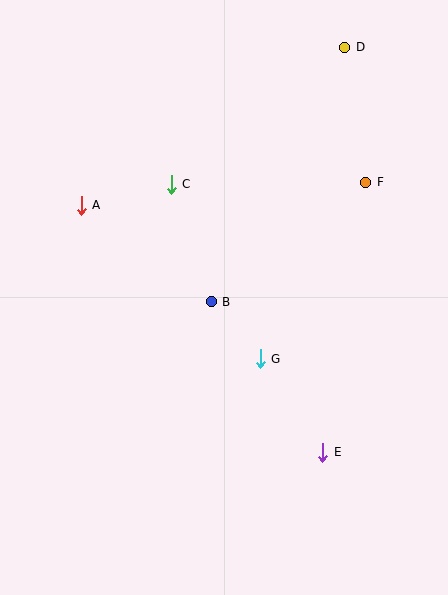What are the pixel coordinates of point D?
Point D is at (345, 47).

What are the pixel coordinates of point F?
Point F is at (366, 182).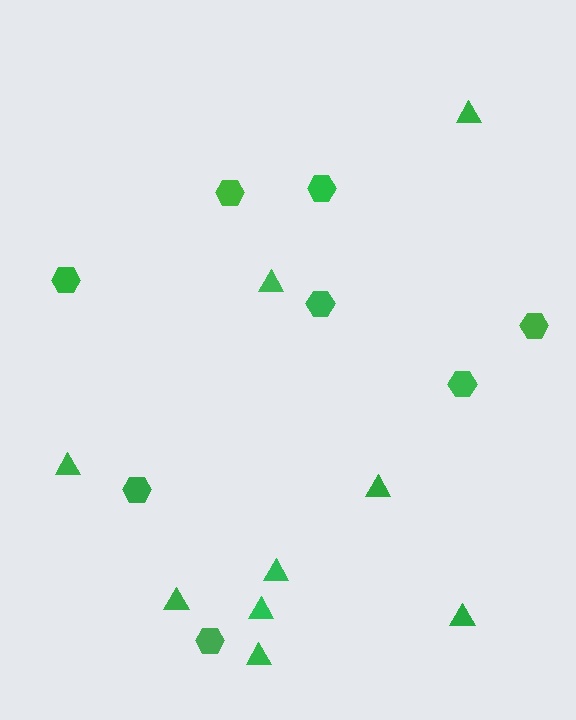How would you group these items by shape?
There are 2 groups: one group of triangles (9) and one group of hexagons (8).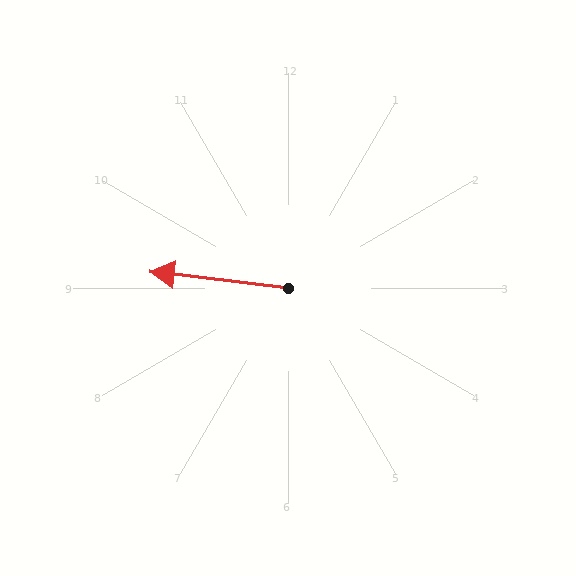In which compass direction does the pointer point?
West.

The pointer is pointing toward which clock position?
Roughly 9 o'clock.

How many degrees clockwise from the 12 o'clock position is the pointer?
Approximately 277 degrees.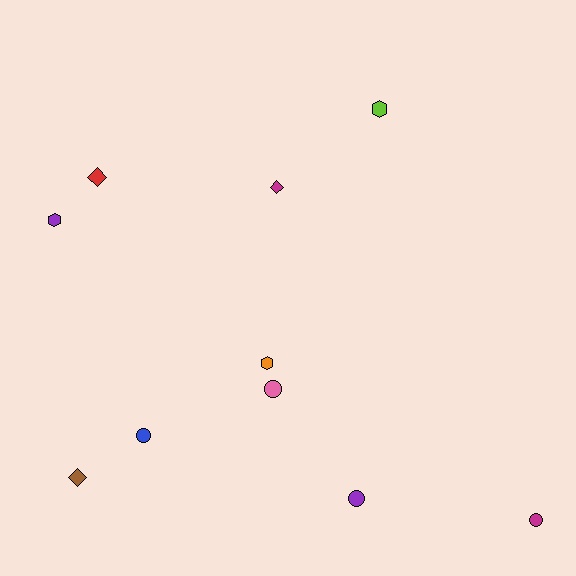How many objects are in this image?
There are 10 objects.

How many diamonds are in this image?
There are 3 diamonds.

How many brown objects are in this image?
There is 1 brown object.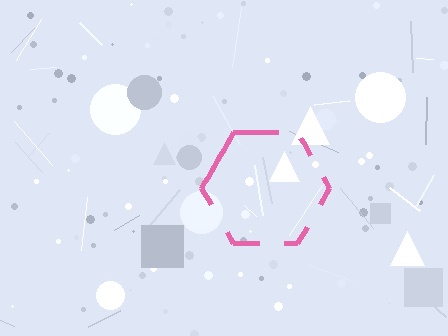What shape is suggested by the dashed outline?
The dashed outline suggests a hexagon.